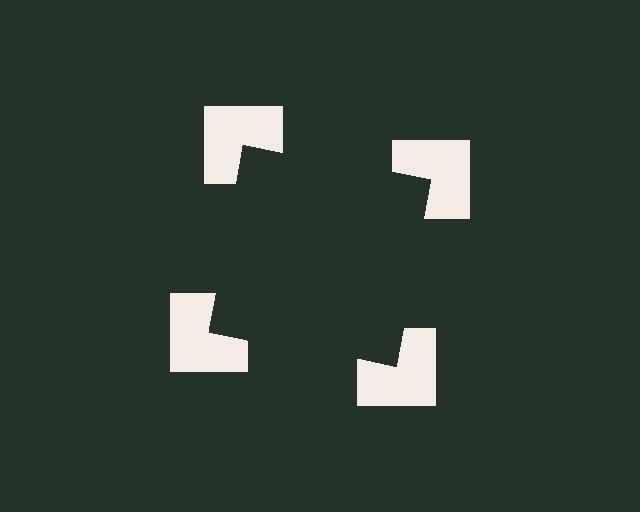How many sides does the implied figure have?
4 sides.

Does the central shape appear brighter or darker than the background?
It typically appears slightly darker than the background, even though no actual brightness change is drawn.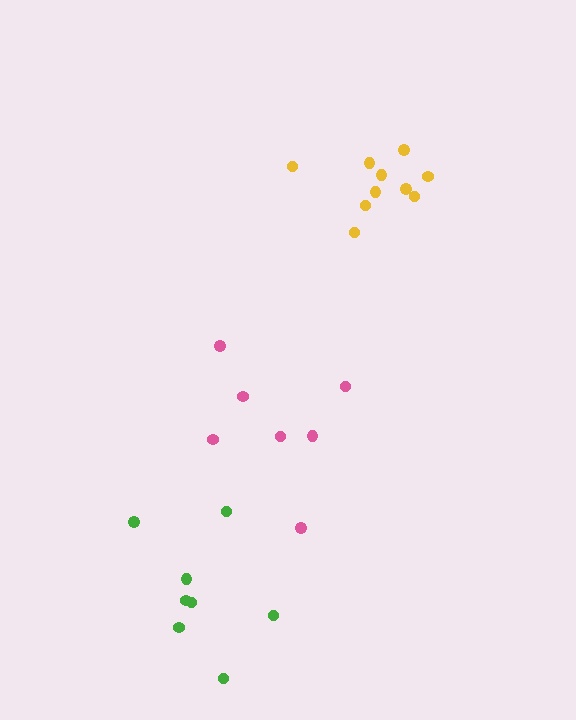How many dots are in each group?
Group 1: 7 dots, Group 2: 8 dots, Group 3: 10 dots (25 total).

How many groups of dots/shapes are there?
There are 3 groups.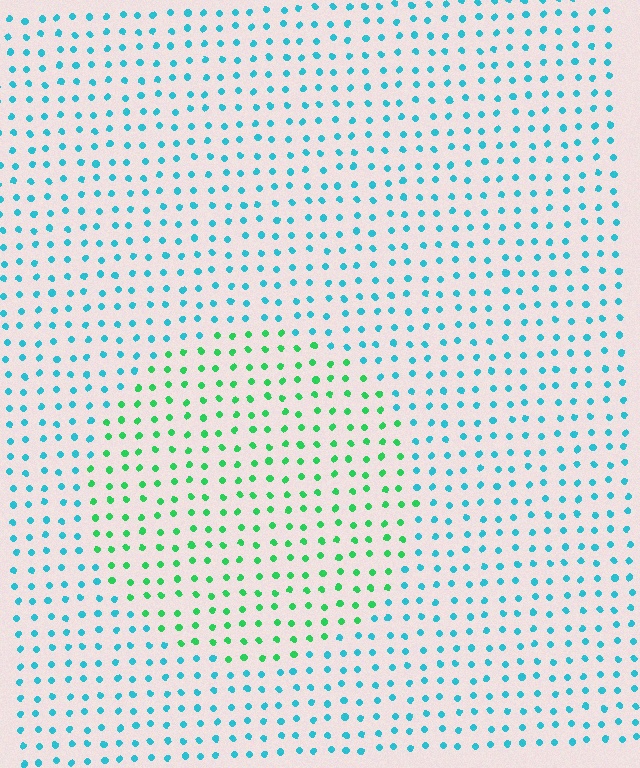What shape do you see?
I see a circle.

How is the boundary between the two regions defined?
The boundary is defined purely by a slight shift in hue (about 49 degrees). Spacing, size, and orientation are identical on both sides.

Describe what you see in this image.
The image is filled with small cyan elements in a uniform arrangement. A circle-shaped region is visible where the elements are tinted to a slightly different hue, forming a subtle color boundary.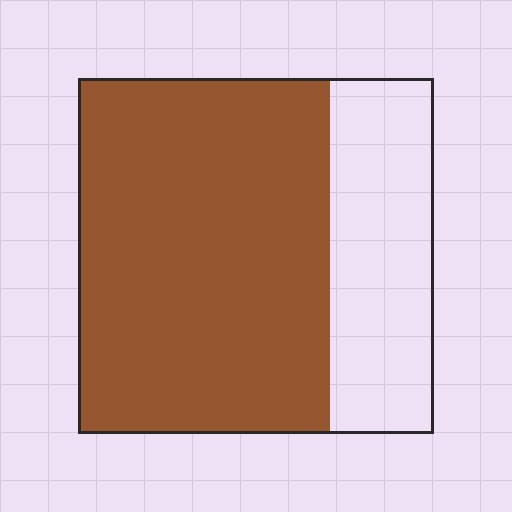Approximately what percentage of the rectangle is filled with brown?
Approximately 70%.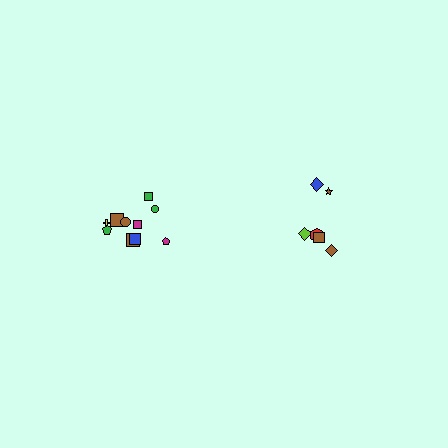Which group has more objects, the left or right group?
The left group.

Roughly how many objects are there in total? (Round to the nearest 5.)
Roughly 15 objects in total.